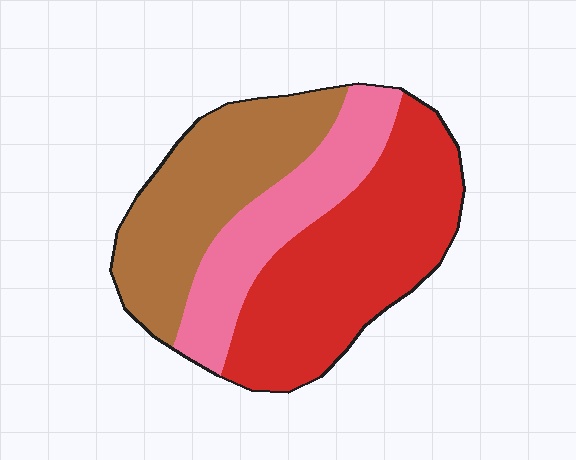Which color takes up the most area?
Red, at roughly 45%.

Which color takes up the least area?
Pink, at roughly 25%.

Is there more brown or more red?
Red.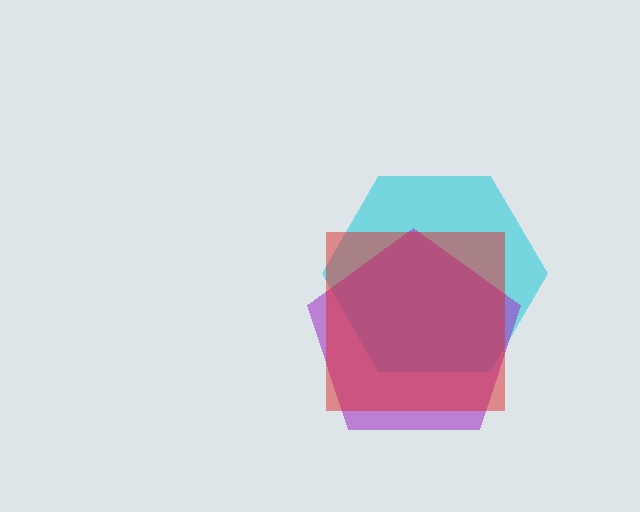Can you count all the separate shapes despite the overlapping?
Yes, there are 3 separate shapes.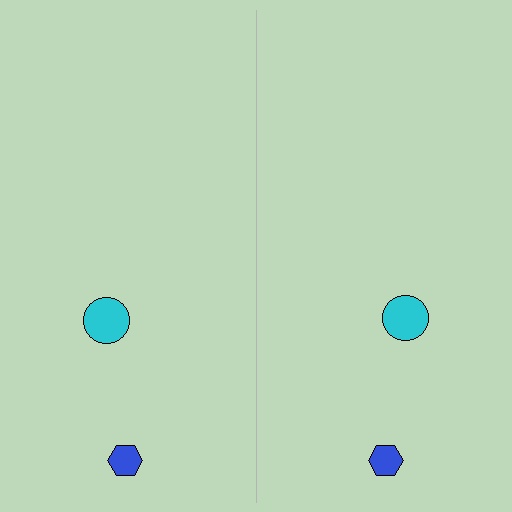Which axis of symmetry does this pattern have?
The pattern has a vertical axis of symmetry running through the center of the image.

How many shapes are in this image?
There are 4 shapes in this image.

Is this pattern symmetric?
Yes, this pattern has bilateral (reflection) symmetry.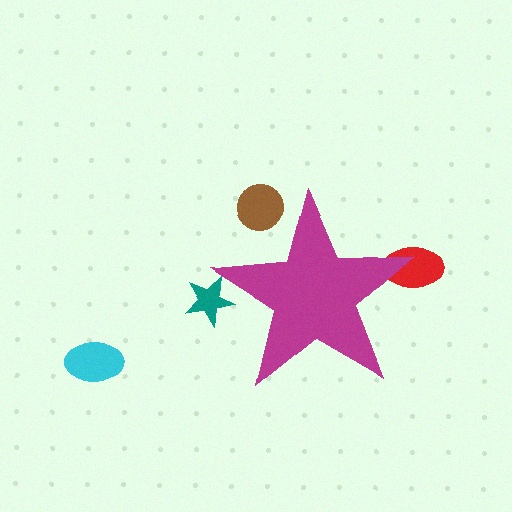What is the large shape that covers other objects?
A magenta star.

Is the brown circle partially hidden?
Yes, the brown circle is partially hidden behind the magenta star.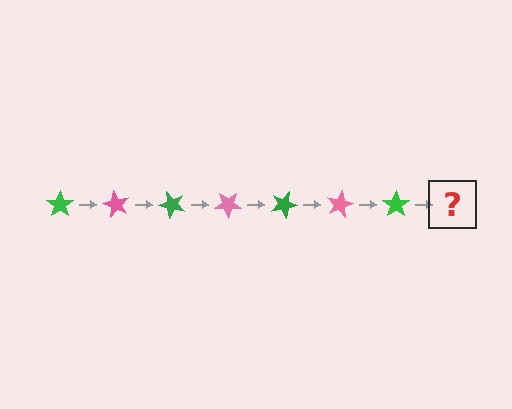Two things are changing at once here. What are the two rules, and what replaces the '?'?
The two rules are that it rotates 60 degrees each step and the color cycles through green and pink. The '?' should be a pink star, rotated 420 degrees from the start.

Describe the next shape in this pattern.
It should be a pink star, rotated 420 degrees from the start.